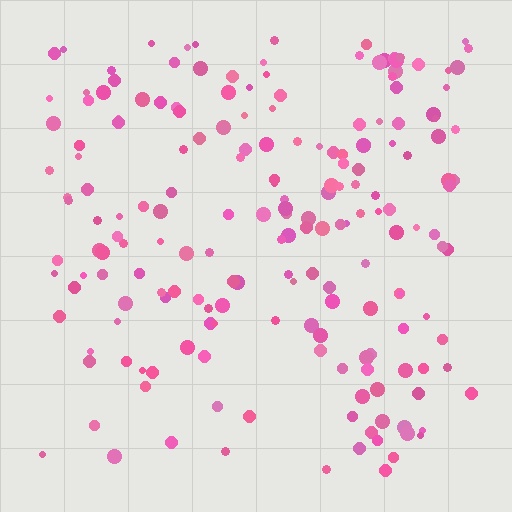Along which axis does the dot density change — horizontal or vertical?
Vertical.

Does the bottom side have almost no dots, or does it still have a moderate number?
Still a moderate number, just noticeably fewer than the top.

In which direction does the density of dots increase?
From bottom to top, with the top side densest.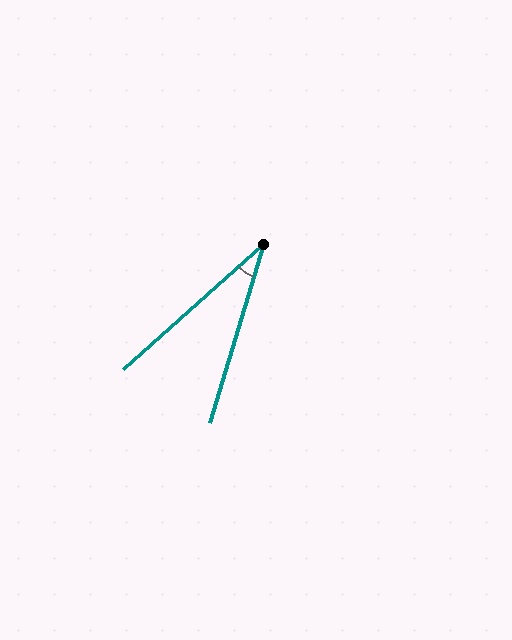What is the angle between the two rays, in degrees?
Approximately 32 degrees.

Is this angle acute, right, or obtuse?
It is acute.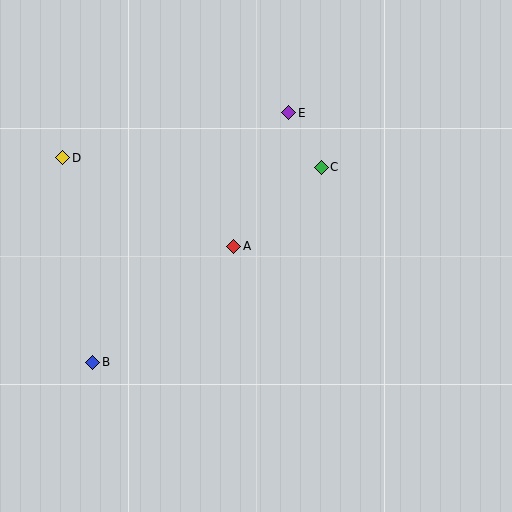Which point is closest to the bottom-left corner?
Point B is closest to the bottom-left corner.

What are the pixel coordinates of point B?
Point B is at (93, 362).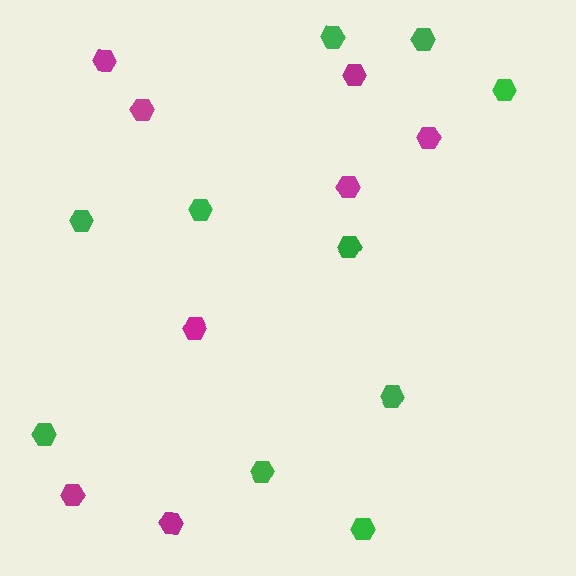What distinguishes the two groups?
There are 2 groups: one group of green hexagons (10) and one group of magenta hexagons (8).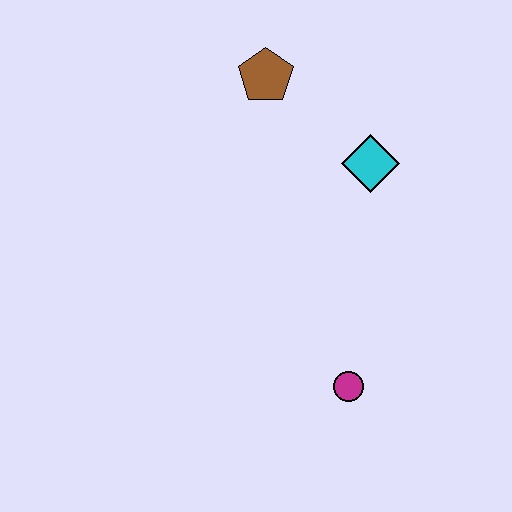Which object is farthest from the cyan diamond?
The magenta circle is farthest from the cyan diamond.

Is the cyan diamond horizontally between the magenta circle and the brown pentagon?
No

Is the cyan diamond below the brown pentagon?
Yes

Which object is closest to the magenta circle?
The cyan diamond is closest to the magenta circle.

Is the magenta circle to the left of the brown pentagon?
No